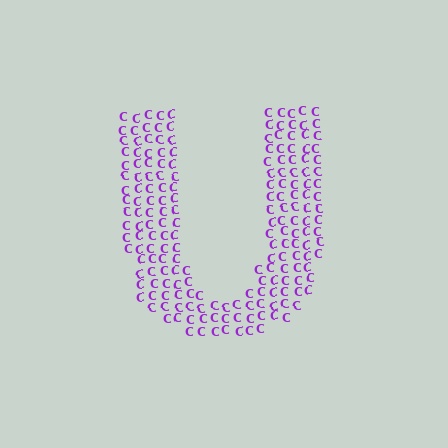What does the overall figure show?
The overall figure shows the letter U.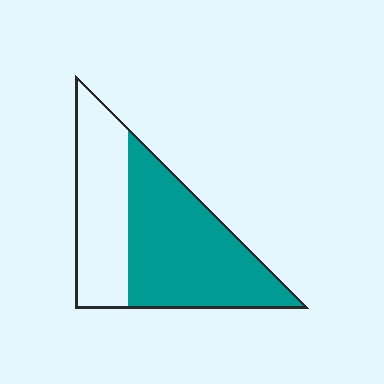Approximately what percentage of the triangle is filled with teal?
Approximately 60%.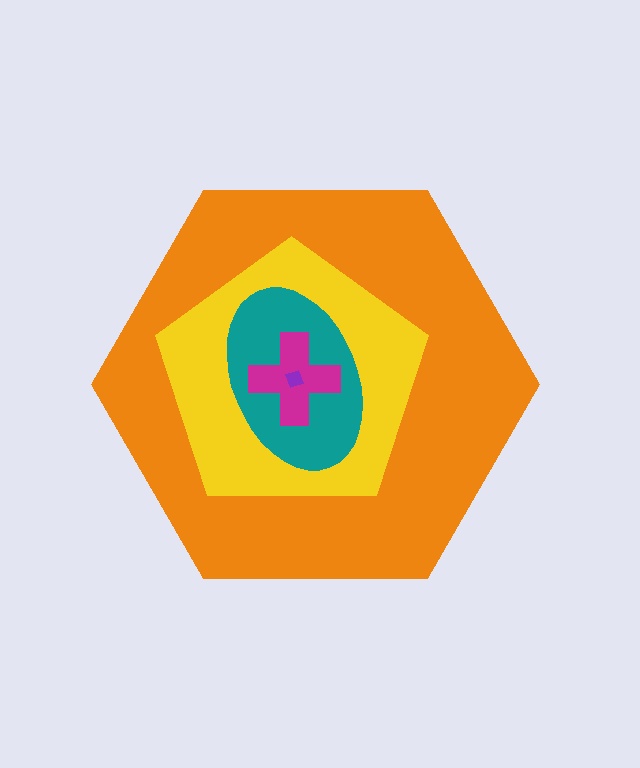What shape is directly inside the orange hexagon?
The yellow pentagon.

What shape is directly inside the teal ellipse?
The magenta cross.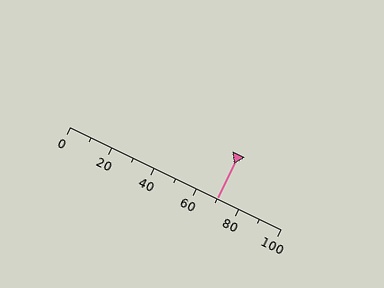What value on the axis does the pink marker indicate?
The marker indicates approximately 70.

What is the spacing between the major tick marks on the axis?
The major ticks are spaced 20 apart.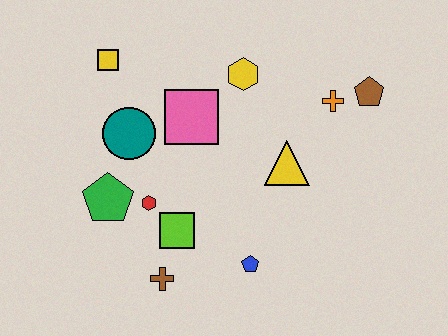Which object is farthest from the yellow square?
The brown pentagon is farthest from the yellow square.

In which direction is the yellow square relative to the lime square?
The yellow square is above the lime square.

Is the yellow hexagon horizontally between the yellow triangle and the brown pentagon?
No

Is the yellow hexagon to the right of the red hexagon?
Yes